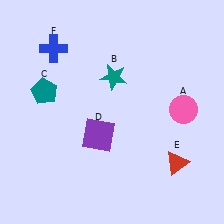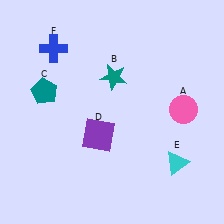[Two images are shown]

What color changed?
The triangle (E) changed from red in Image 1 to cyan in Image 2.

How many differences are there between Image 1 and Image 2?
There is 1 difference between the two images.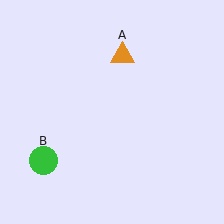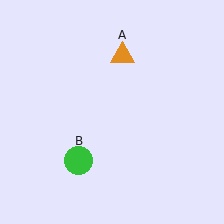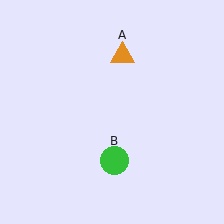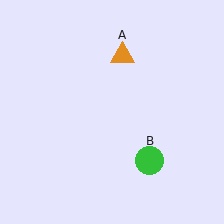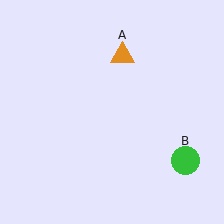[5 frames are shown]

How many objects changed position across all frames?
1 object changed position: green circle (object B).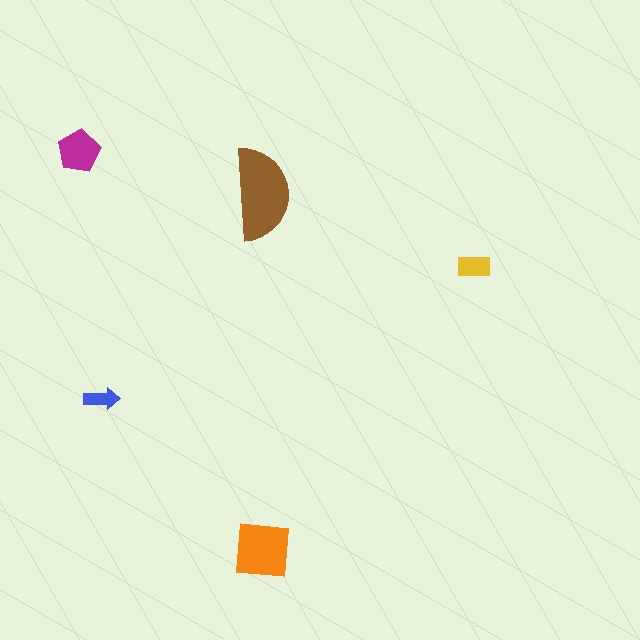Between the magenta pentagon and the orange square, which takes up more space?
The orange square.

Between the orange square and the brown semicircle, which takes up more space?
The brown semicircle.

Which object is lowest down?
The orange square is bottommost.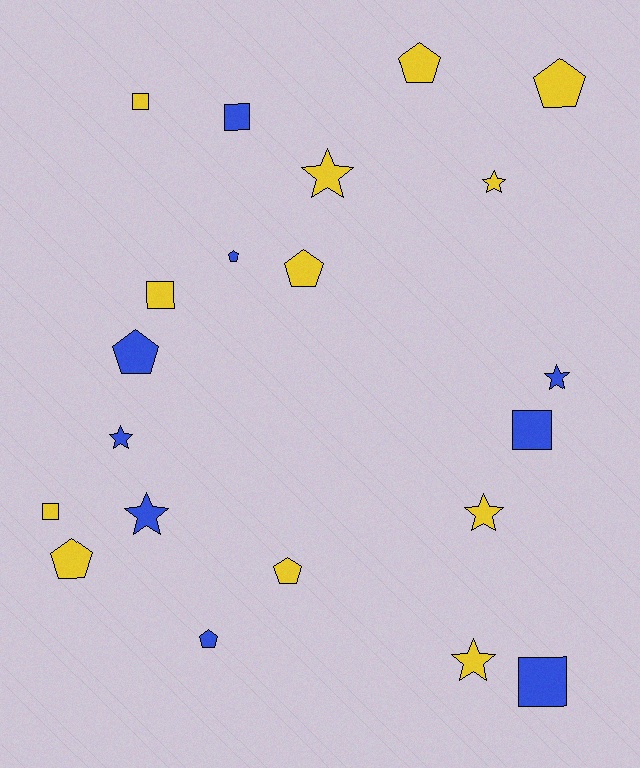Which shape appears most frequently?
Pentagon, with 8 objects.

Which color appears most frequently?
Yellow, with 12 objects.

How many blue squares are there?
There are 3 blue squares.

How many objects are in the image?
There are 21 objects.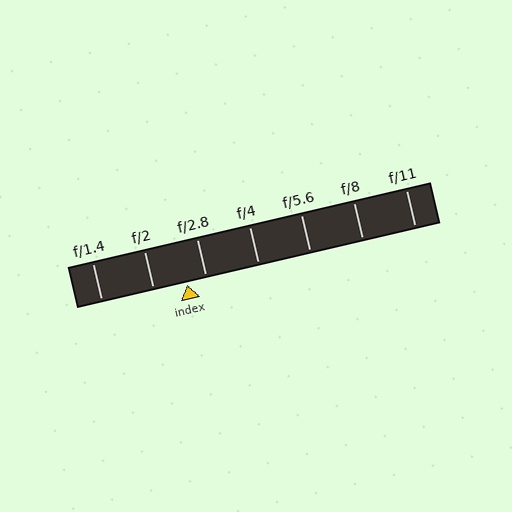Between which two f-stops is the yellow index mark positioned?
The index mark is between f/2 and f/2.8.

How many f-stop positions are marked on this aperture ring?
There are 7 f-stop positions marked.